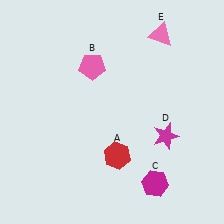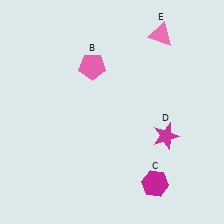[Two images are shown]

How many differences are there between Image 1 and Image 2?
There is 1 difference between the two images.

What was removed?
The red hexagon (A) was removed in Image 2.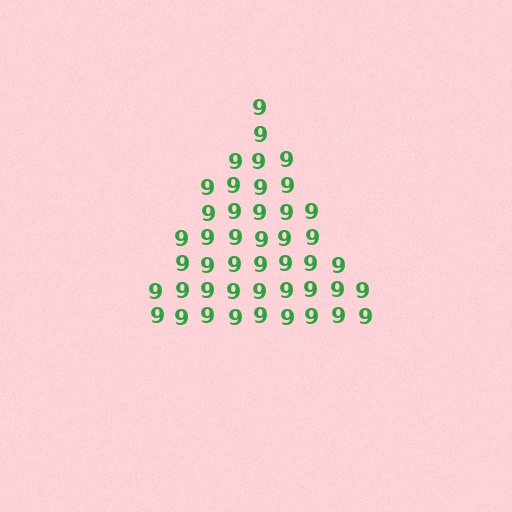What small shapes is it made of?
It is made of small digit 9's.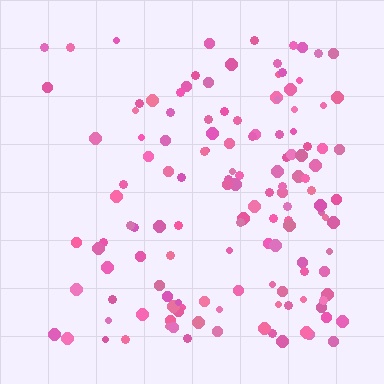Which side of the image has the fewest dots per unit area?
The left.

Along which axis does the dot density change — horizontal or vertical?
Horizontal.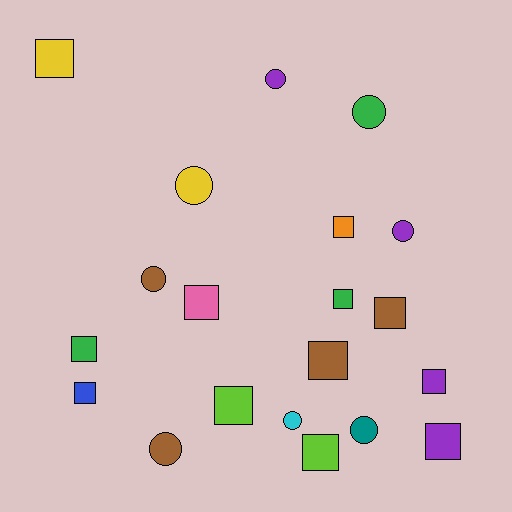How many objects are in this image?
There are 20 objects.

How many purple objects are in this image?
There are 4 purple objects.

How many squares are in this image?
There are 12 squares.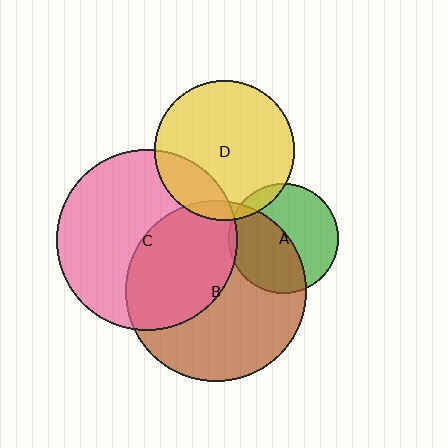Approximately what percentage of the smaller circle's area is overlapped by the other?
Approximately 40%.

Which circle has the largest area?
Circle B (brown).